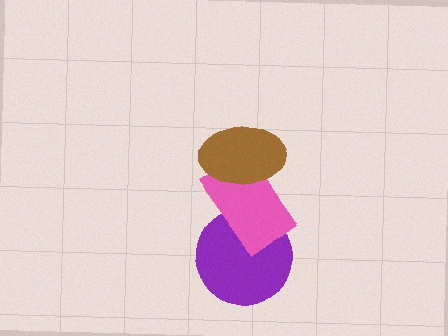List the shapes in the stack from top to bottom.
From top to bottom: the brown ellipse, the pink rectangle, the purple circle.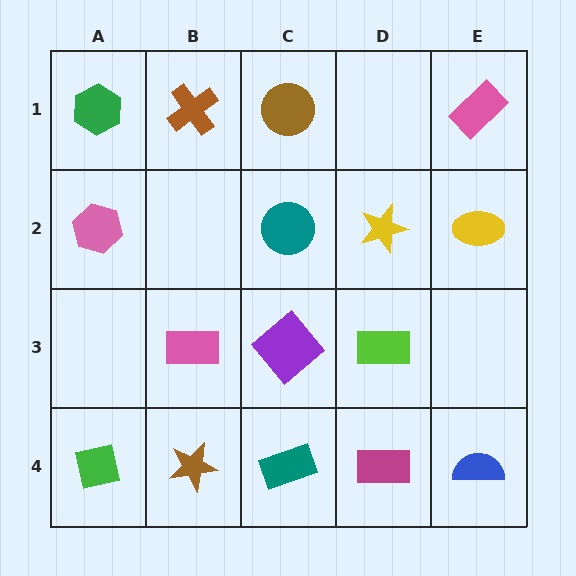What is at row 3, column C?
A purple diamond.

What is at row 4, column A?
A green square.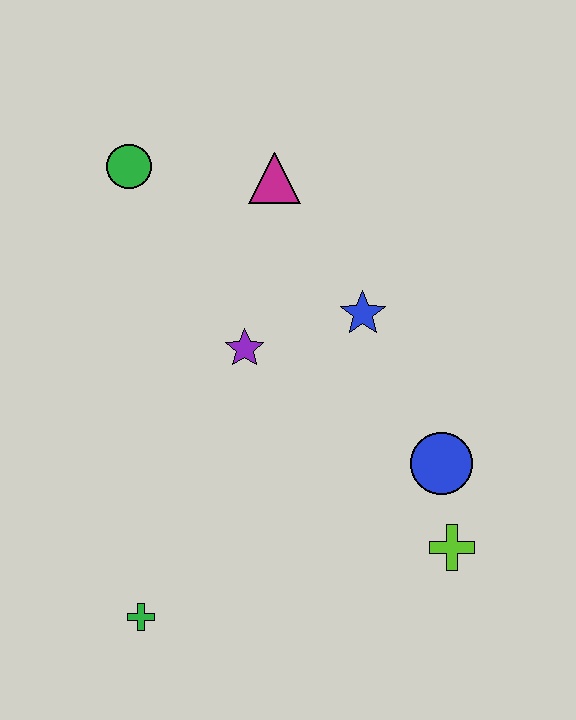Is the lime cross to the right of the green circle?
Yes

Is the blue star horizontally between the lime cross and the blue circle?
No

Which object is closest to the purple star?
The blue star is closest to the purple star.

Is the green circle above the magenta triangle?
Yes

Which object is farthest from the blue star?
The green cross is farthest from the blue star.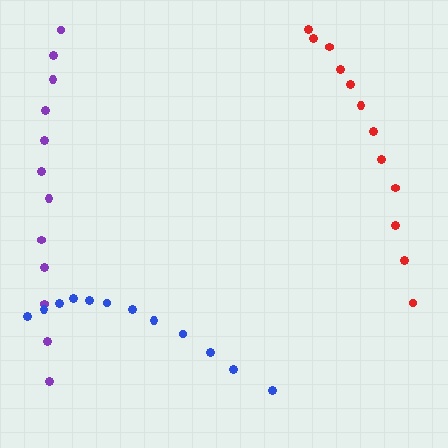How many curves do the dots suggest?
There are 3 distinct paths.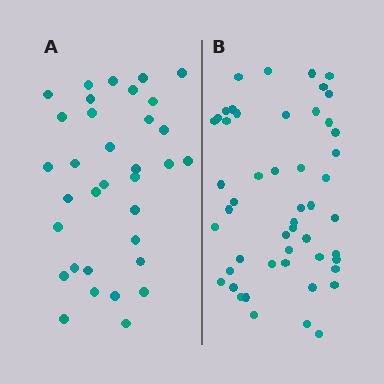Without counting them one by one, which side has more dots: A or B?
Region B (the right region) has more dots.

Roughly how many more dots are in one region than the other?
Region B has approximately 15 more dots than region A.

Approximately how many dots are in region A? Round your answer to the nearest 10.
About 30 dots. (The exact count is 34, which rounds to 30.)